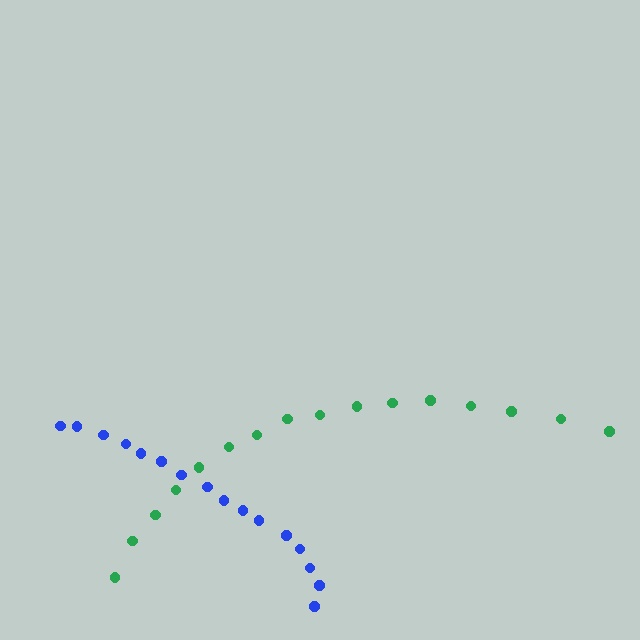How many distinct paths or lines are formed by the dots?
There are 2 distinct paths.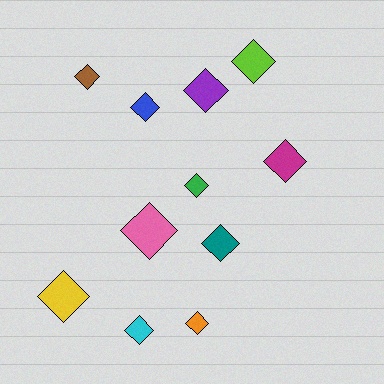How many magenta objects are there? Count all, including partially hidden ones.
There is 1 magenta object.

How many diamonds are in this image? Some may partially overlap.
There are 11 diamonds.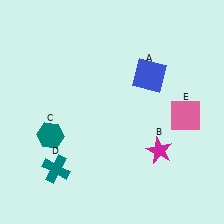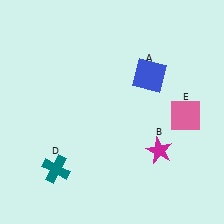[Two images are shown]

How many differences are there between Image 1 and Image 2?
There is 1 difference between the two images.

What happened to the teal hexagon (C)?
The teal hexagon (C) was removed in Image 2. It was in the bottom-left area of Image 1.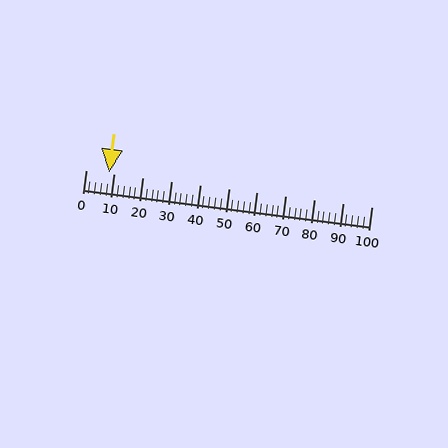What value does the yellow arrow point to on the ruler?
The yellow arrow points to approximately 8.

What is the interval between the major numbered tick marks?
The major tick marks are spaced 10 units apart.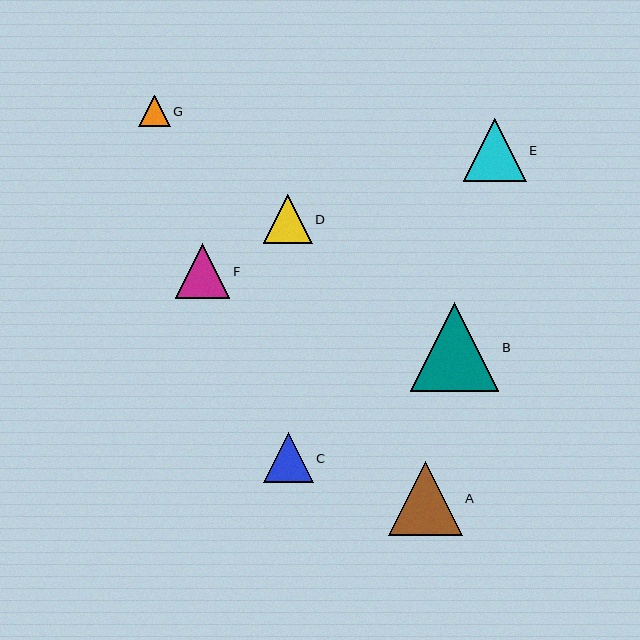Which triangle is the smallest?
Triangle G is the smallest with a size of approximately 31 pixels.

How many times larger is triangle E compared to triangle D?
Triangle E is approximately 1.3 times the size of triangle D.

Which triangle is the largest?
Triangle B is the largest with a size of approximately 89 pixels.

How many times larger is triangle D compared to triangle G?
Triangle D is approximately 1.6 times the size of triangle G.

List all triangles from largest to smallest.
From largest to smallest: B, A, E, F, C, D, G.